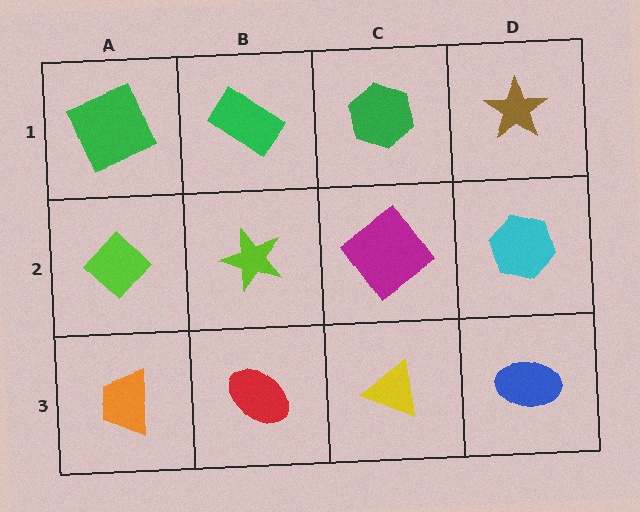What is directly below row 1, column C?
A magenta diamond.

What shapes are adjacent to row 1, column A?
A lime diamond (row 2, column A), a green rectangle (row 1, column B).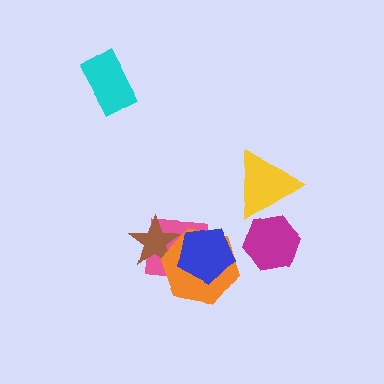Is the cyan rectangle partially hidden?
No, no other shape covers it.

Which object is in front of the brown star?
The orange hexagon is in front of the brown star.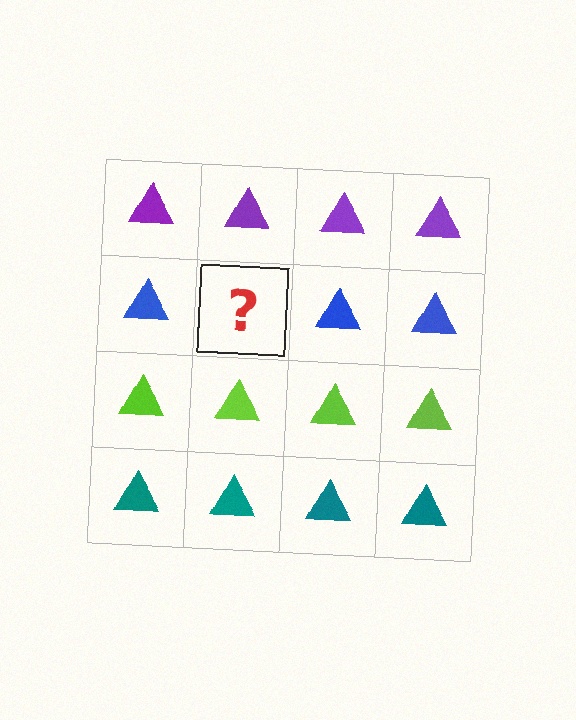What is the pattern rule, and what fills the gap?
The rule is that each row has a consistent color. The gap should be filled with a blue triangle.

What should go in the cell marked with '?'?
The missing cell should contain a blue triangle.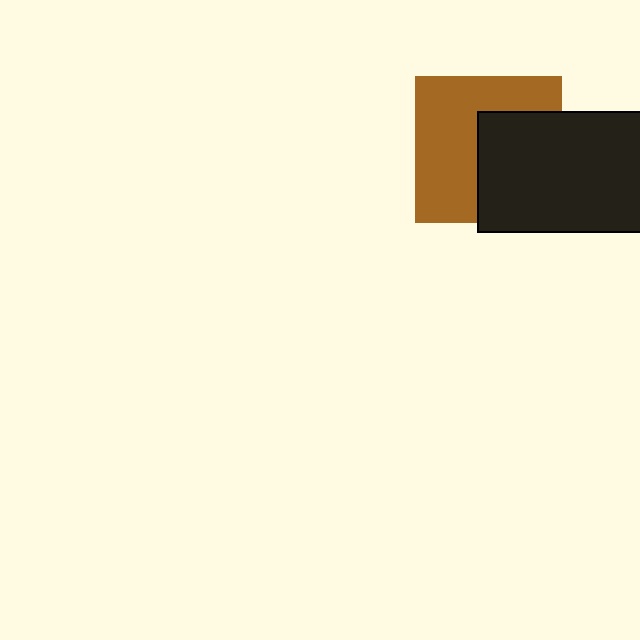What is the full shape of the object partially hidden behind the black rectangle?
The partially hidden object is a brown square.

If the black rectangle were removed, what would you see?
You would see the complete brown square.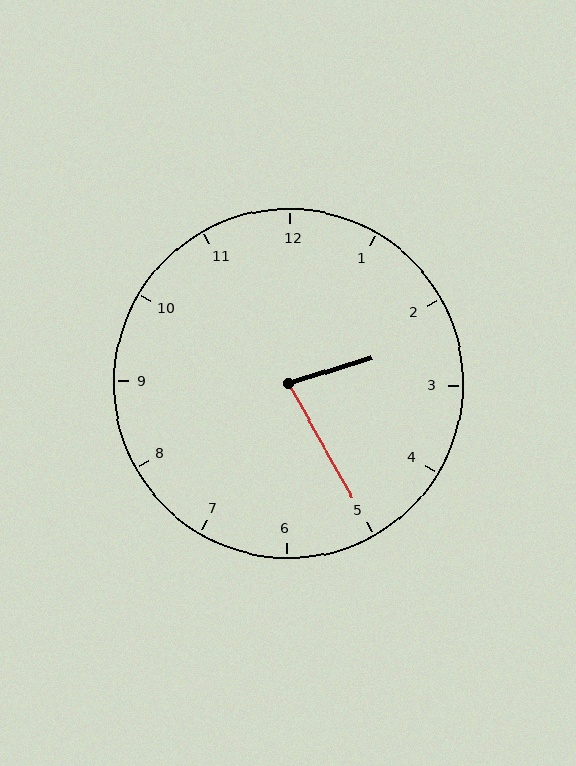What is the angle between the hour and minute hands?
Approximately 78 degrees.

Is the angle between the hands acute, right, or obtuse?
It is acute.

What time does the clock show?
2:25.